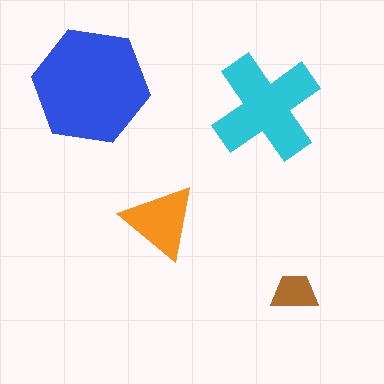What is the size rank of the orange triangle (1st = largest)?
3rd.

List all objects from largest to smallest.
The blue hexagon, the cyan cross, the orange triangle, the brown trapezoid.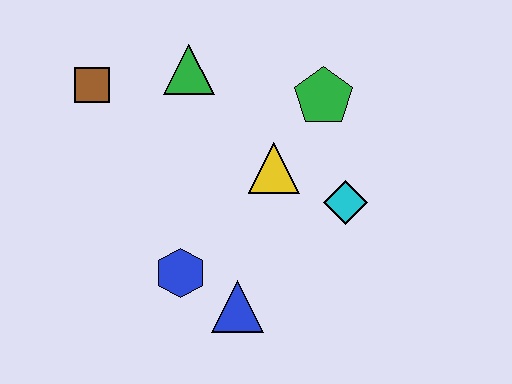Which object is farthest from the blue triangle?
The brown square is farthest from the blue triangle.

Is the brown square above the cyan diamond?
Yes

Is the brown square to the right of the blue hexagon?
No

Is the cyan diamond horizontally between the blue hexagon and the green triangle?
No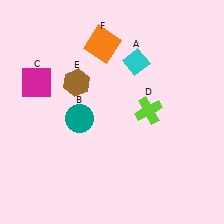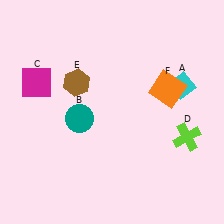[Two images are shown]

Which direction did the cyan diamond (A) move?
The cyan diamond (A) moved right.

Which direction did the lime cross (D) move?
The lime cross (D) moved right.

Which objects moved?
The objects that moved are: the cyan diamond (A), the lime cross (D), the orange square (F).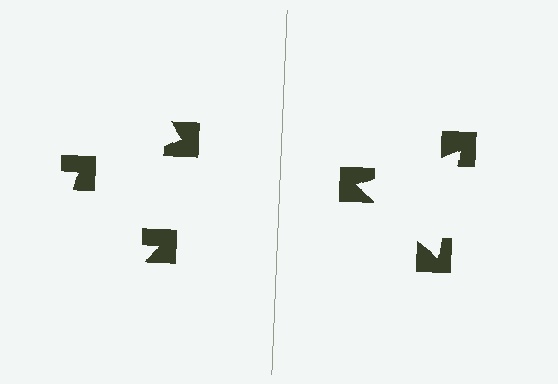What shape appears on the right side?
An illusory triangle.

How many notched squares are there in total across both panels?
6 — 3 on each side.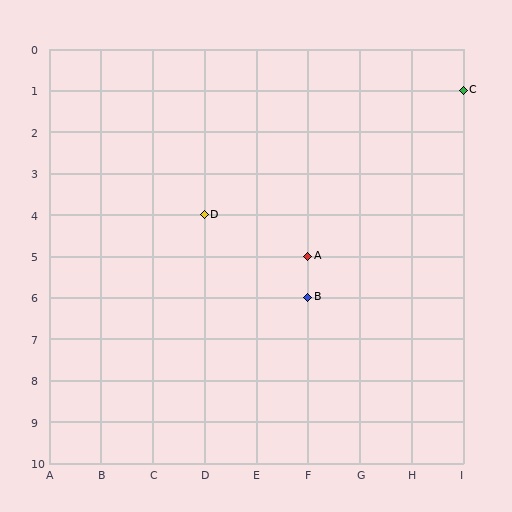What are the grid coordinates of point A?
Point A is at grid coordinates (F, 5).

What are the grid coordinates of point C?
Point C is at grid coordinates (I, 1).